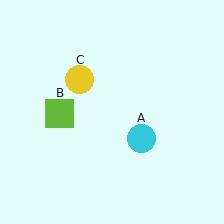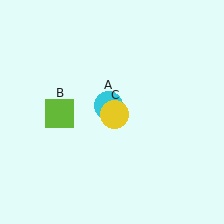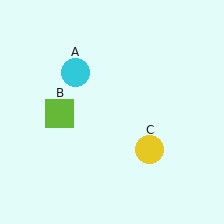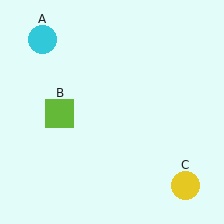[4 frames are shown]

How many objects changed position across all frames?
2 objects changed position: cyan circle (object A), yellow circle (object C).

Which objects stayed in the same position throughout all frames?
Lime square (object B) remained stationary.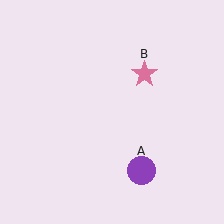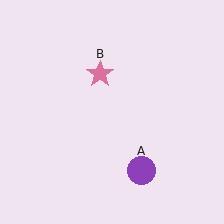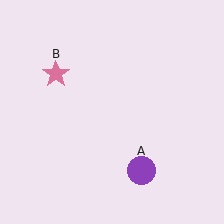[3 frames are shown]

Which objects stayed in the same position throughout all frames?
Purple circle (object A) remained stationary.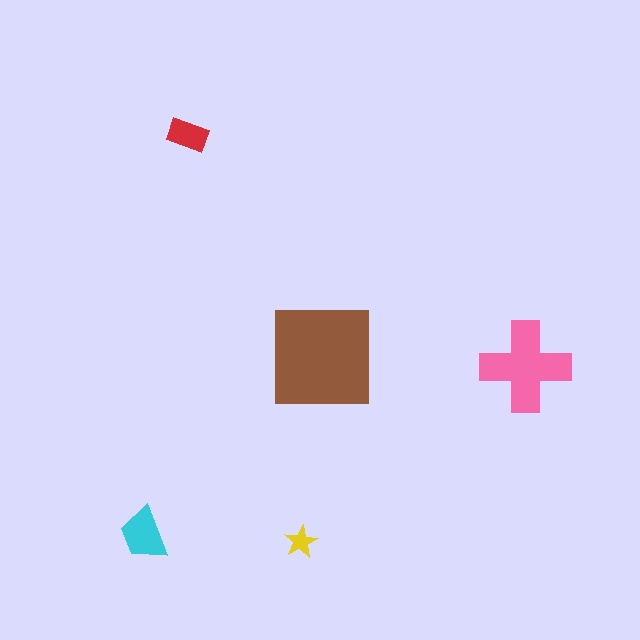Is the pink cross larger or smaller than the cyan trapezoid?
Larger.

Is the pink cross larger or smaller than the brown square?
Smaller.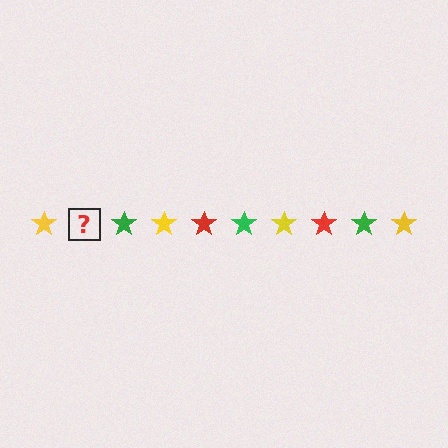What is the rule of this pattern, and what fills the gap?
The rule is that the pattern cycles through yellow, red, green stars. The gap should be filled with a red star.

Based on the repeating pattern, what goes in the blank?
The blank should be a red star.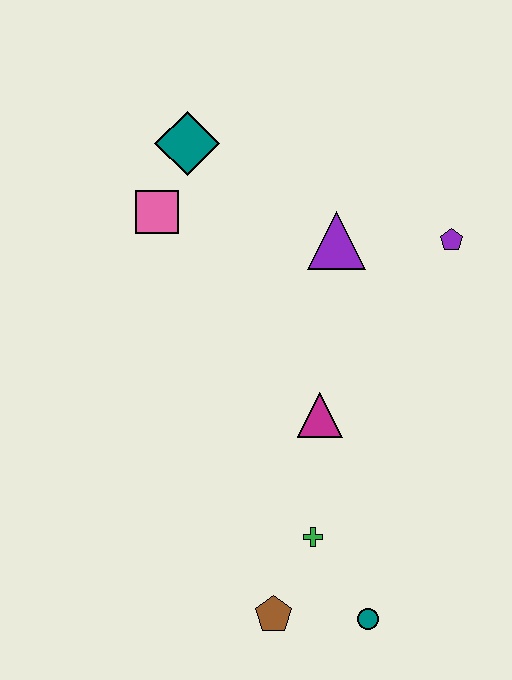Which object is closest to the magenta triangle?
The green cross is closest to the magenta triangle.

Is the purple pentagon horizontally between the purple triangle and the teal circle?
No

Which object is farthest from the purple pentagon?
The brown pentagon is farthest from the purple pentagon.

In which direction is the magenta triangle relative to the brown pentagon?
The magenta triangle is above the brown pentagon.